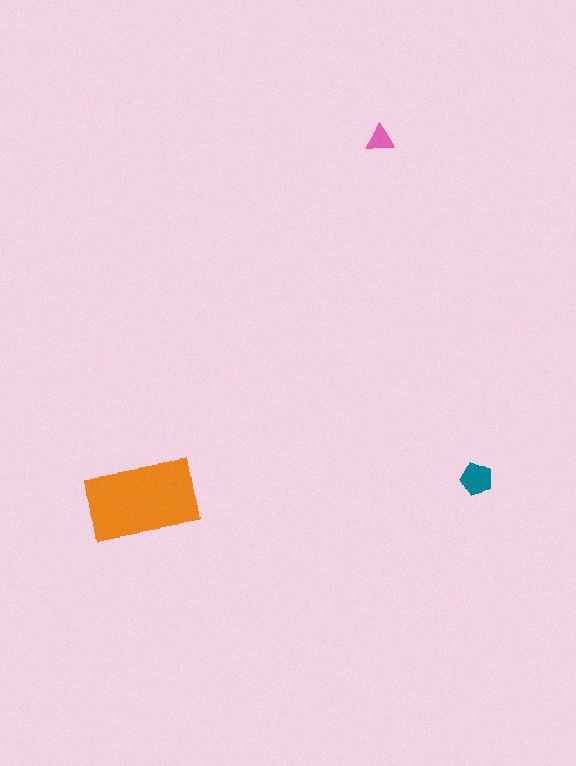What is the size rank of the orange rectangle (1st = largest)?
1st.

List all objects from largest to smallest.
The orange rectangle, the teal pentagon, the pink triangle.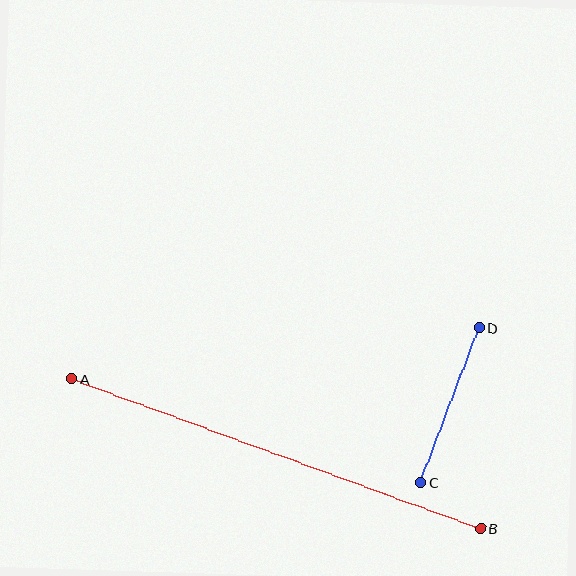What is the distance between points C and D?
The distance is approximately 165 pixels.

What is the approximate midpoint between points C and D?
The midpoint is at approximately (450, 405) pixels.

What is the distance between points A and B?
The distance is approximately 435 pixels.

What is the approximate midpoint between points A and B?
The midpoint is at approximately (276, 454) pixels.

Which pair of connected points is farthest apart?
Points A and B are farthest apart.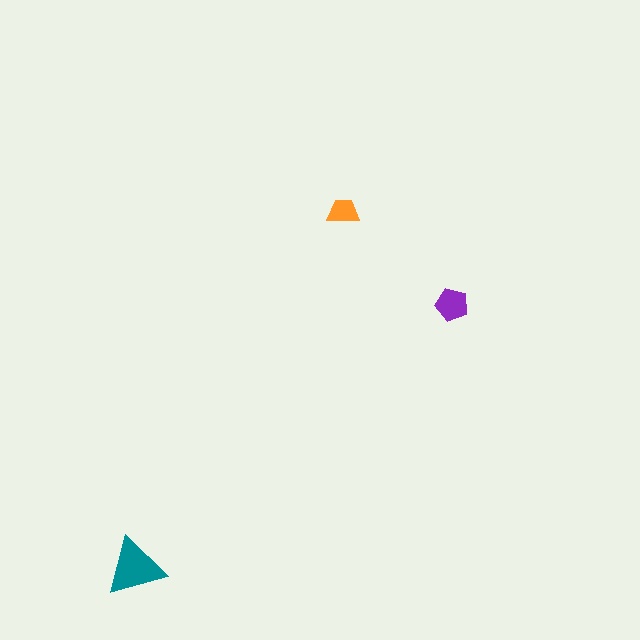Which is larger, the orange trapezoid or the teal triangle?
The teal triangle.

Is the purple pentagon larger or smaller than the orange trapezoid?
Larger.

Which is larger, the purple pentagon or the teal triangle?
The teal triangle.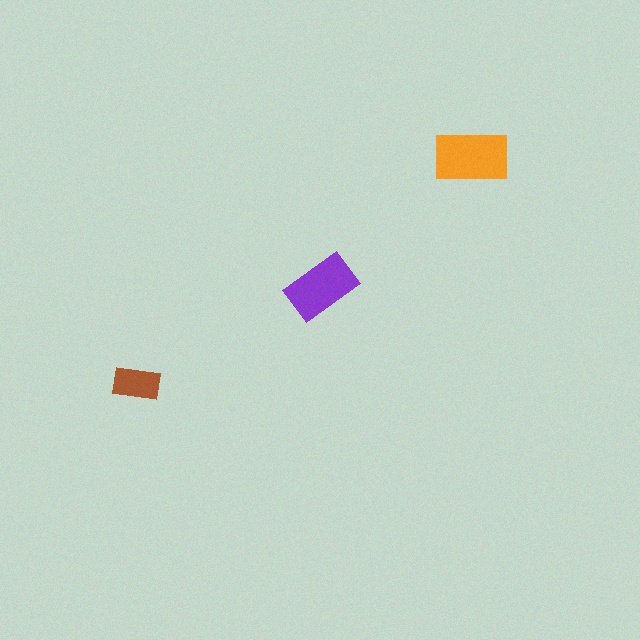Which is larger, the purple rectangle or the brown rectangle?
The purple one.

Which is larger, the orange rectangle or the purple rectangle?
The orange one.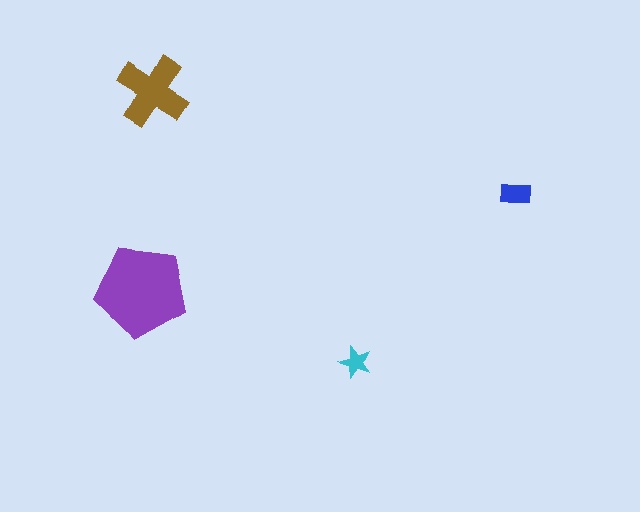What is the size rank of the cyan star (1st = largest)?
4th.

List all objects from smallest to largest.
The cyan star, the blue rectangle, the brown cross, the purple pentagon.